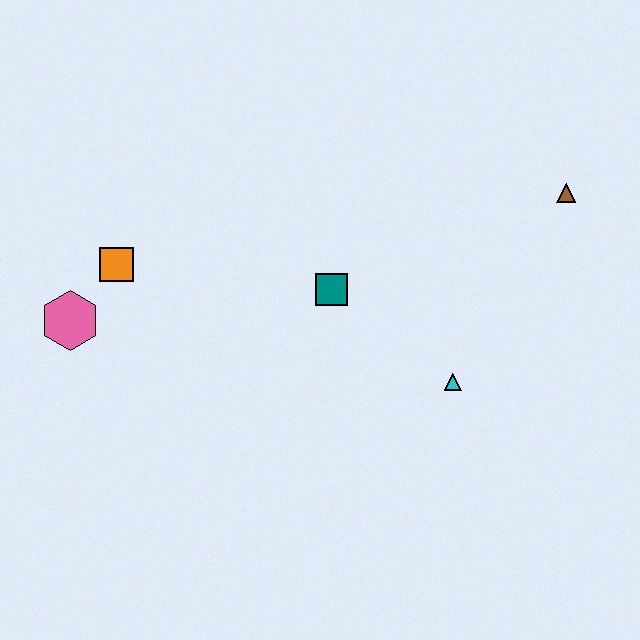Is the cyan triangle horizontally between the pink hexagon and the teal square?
No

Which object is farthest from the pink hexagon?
The brown triangle is farthest from the pink hexagon.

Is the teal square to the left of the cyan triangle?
Yes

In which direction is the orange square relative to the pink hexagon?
The orange square is above the pink hexagon.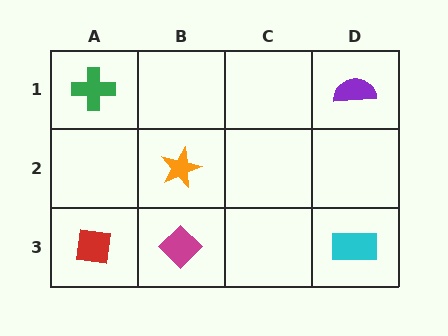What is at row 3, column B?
A magenta diamond.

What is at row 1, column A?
A green cross.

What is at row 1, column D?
A purple semicircle.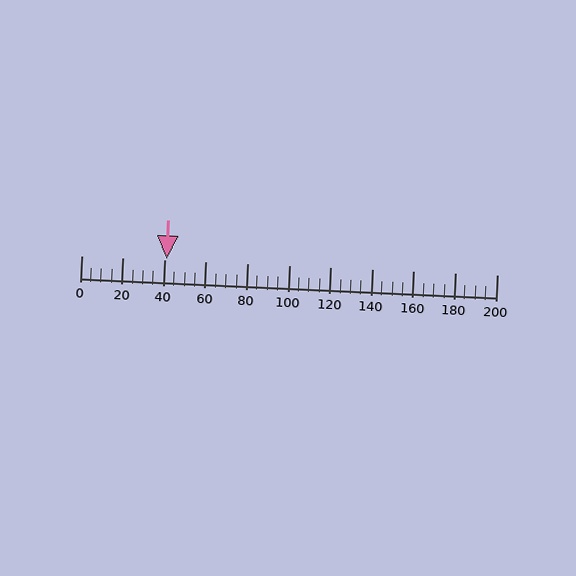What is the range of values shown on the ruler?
The ruler shows values from 0 to 200.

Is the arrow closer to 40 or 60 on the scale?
The arrow is closer to 40.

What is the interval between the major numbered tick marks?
The major tick marks are spaced 20 units apart.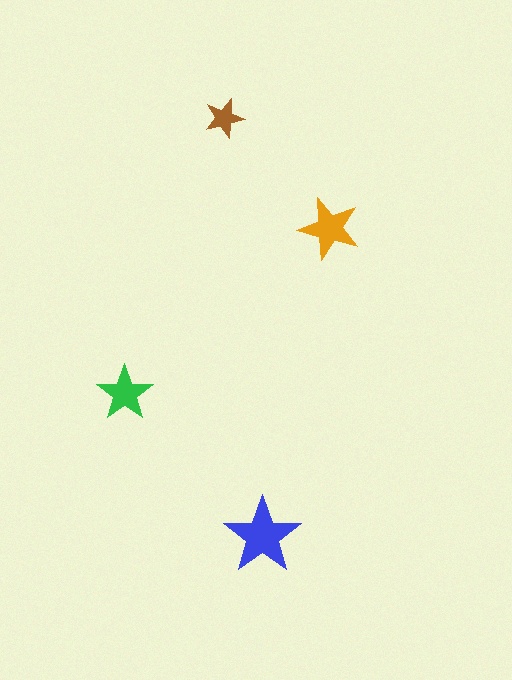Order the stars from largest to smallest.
the blue one, the orange one, the green one, the brown one.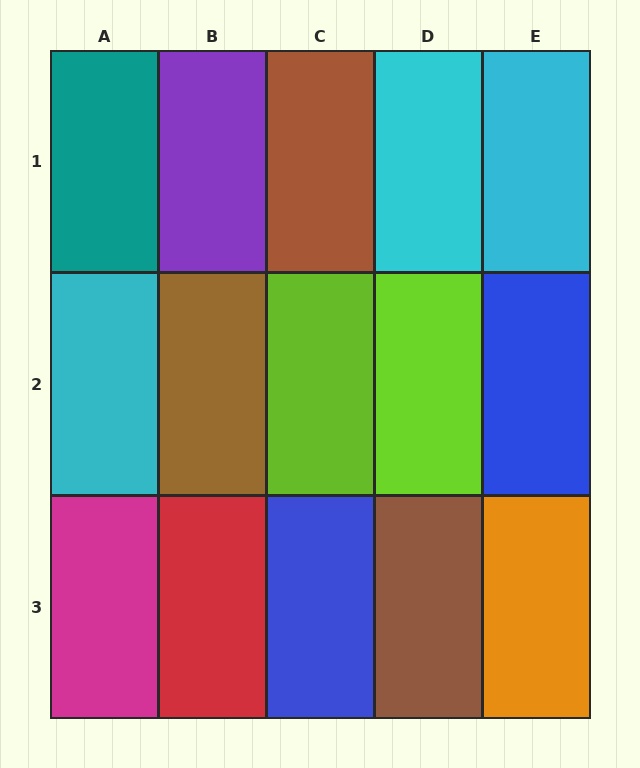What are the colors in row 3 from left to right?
Magenta, red, blue, brown, orange.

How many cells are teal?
1 cell is teal.